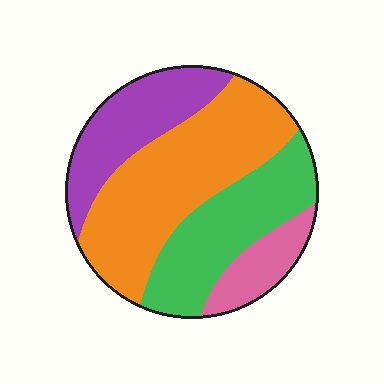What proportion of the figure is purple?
Purple takes up about one fifth (1/5) of the figure.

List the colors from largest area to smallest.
From largest to smallest: orange, green, purple, pink.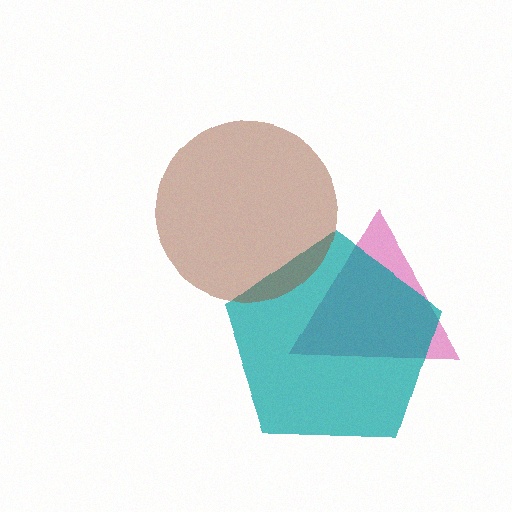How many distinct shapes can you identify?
There are 3 distinct shapes: a pink triangle, a teal pentagon, a brown circle.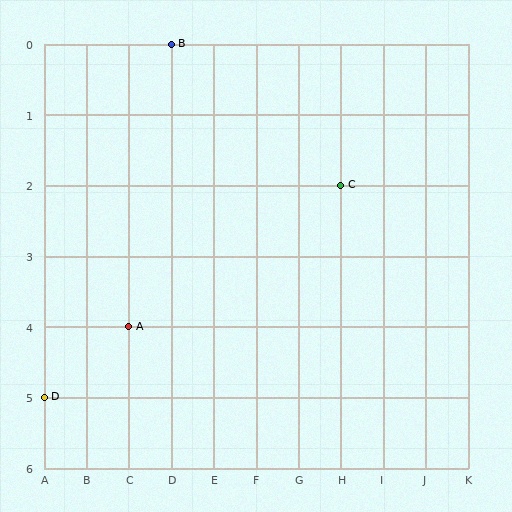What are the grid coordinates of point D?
Point D is at grid coordinates (A, 5).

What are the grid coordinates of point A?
Point A is at grid coordinates (C, 4).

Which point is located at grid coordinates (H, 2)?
Point C is at (H, 2).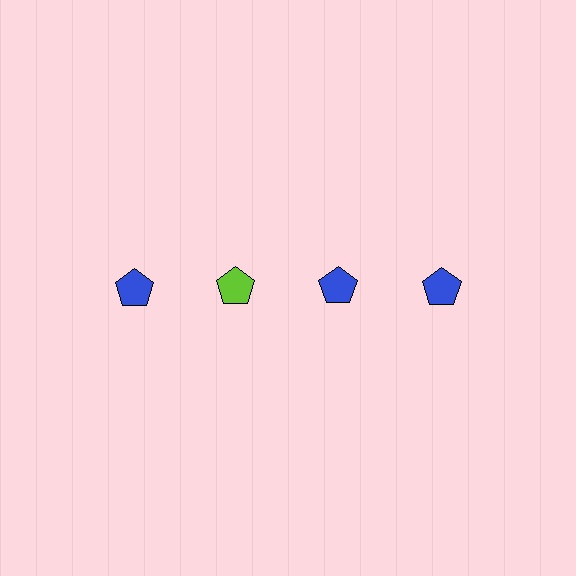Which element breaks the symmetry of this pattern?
The lime pentagon in the top row, second from left column breaks the symmetry. All other shapes are blue pentagons.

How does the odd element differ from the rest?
It has a different color: lime instead of blue.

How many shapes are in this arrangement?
There are 4 shapes arranged in a grid pattern.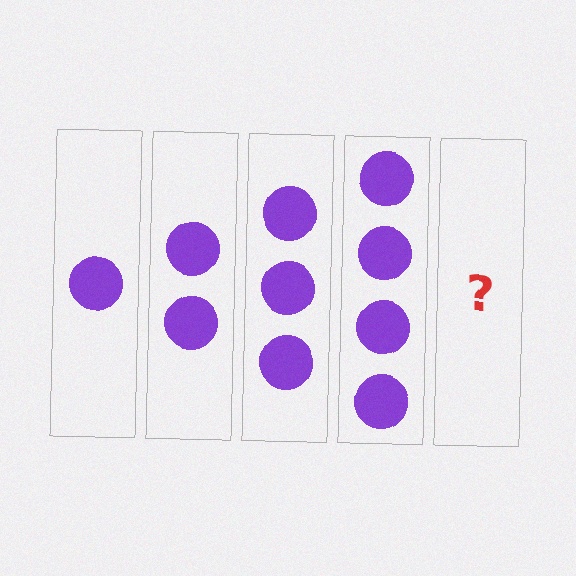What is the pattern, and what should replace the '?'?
The pattern is that each step adds one more circle. The '?' should be 5 circles.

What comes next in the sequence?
The next element should be 5 circles.